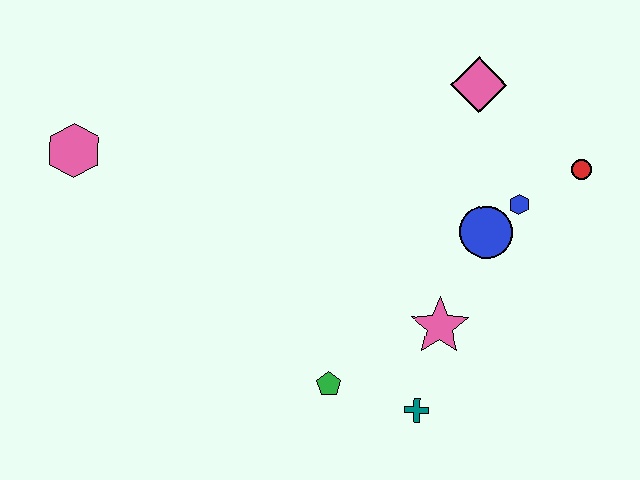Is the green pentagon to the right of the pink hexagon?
Yes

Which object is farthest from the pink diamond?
The pink hexagon is farthest from the pink diamond.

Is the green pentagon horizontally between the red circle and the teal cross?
No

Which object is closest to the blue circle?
The blue hexagon is closest to the blue circle.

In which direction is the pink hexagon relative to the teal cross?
The pink hexagon is to the left of the teal cross.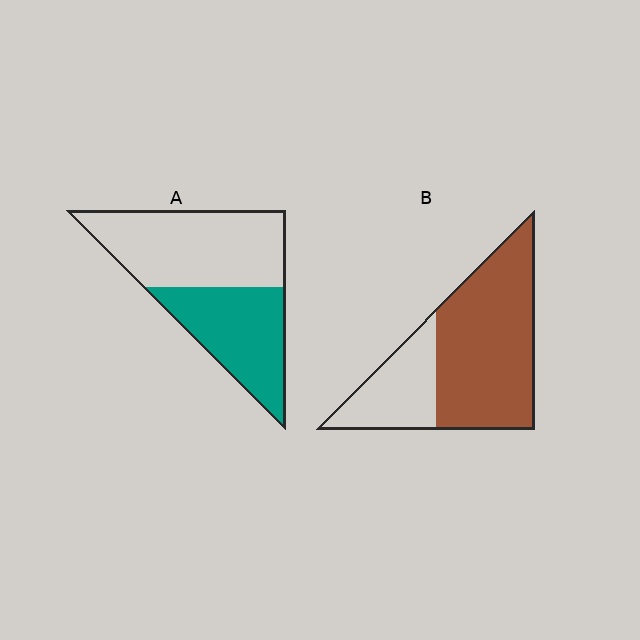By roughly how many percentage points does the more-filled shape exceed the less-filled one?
By roughly 30 percentage points (B over A).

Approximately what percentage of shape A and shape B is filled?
A is approximately 40% and B is approximately 70%.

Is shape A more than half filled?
No.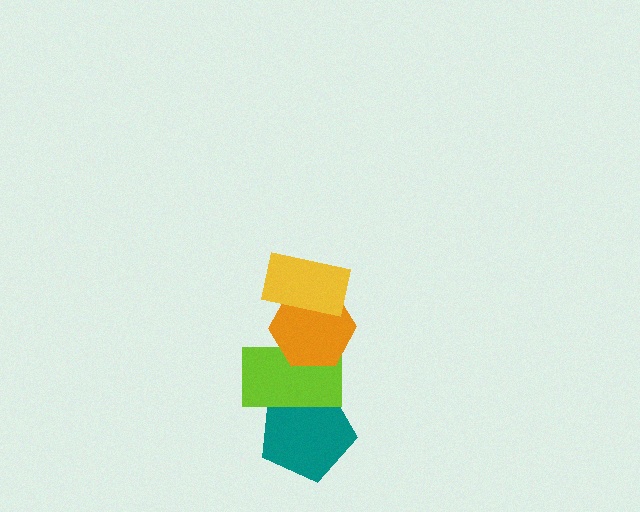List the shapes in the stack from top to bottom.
From top to bottom: the yellow rectangle, the orange hexagon, the lime rectangle, the teal pentagon.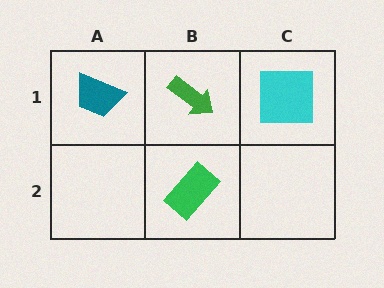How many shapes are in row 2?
1 shape.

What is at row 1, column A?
A teal trapezoid.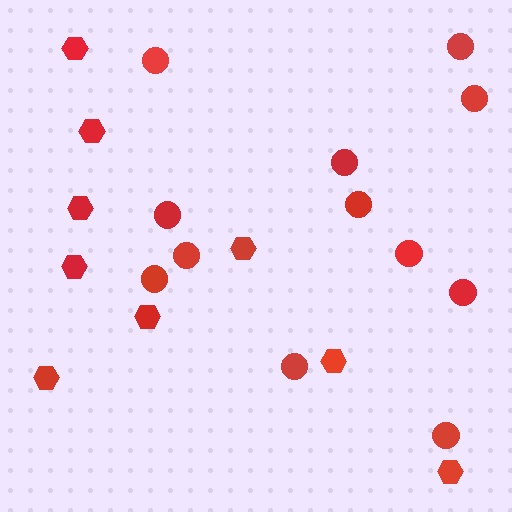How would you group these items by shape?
There are 2 groups: one group of circles (12) and one group of hexagons (9).